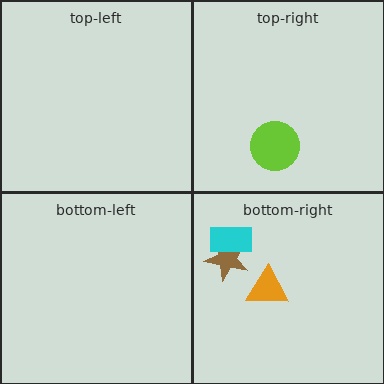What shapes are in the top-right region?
The lime circle.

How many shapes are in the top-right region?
1.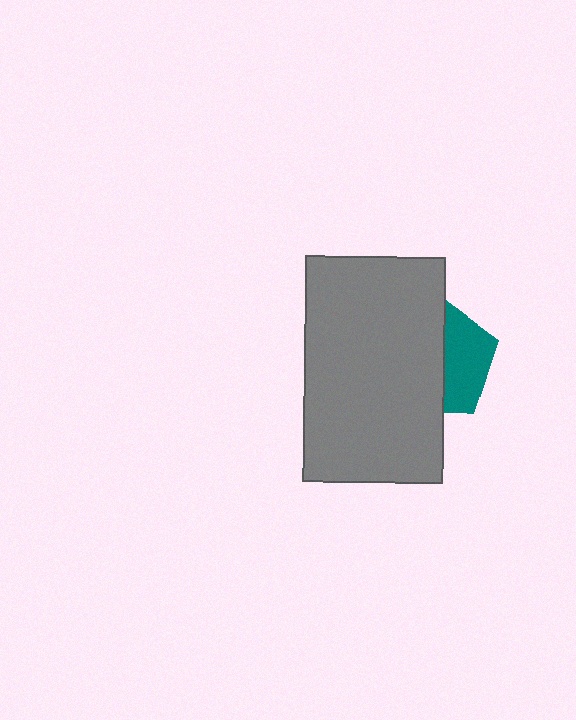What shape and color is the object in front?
The object in front is a gray rectangle.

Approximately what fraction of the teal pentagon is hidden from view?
Roughly 61% of the teal pentagon is hidden behind the gray rectangle.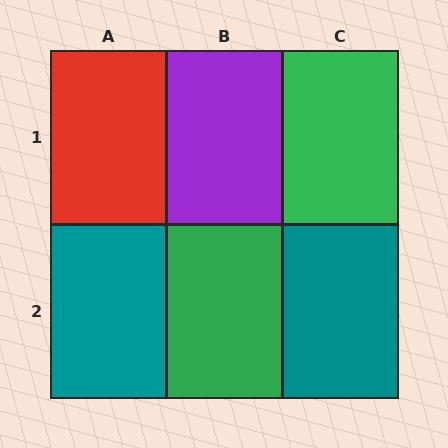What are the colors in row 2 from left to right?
Teal, green, teal.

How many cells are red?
1 cell is red.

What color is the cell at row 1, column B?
Purple.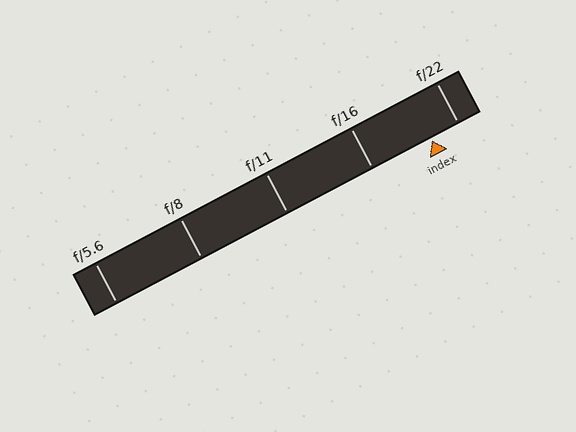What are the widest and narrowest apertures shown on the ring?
The widest aperture shown is f/5.6 and the narrowest is f/22.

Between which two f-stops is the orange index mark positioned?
The index mark is between f/16 and f/22.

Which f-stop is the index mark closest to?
The index mark is closest to f/22.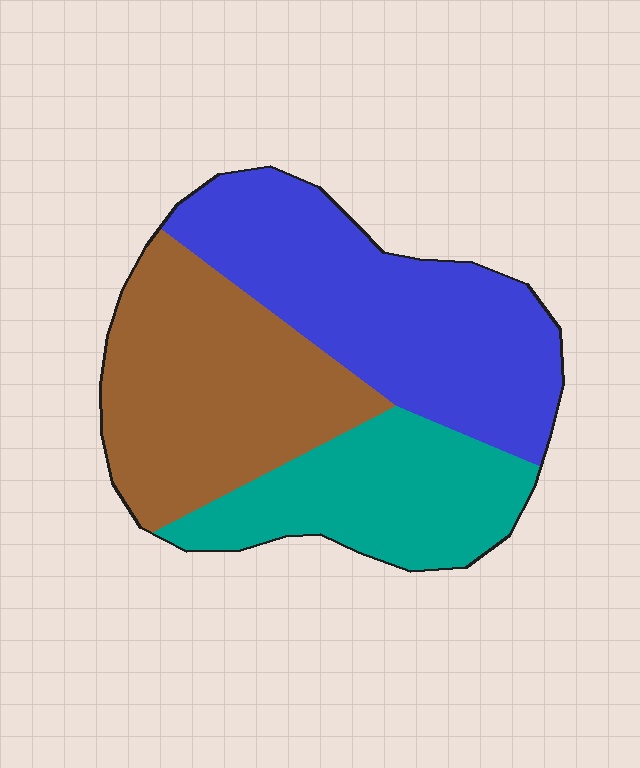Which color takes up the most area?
Blue, at roughly 40%.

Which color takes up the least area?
Teal, at roughly 25%.